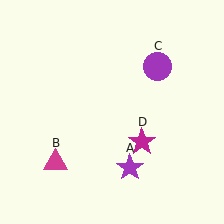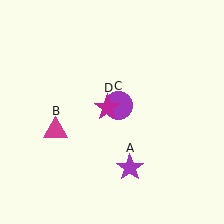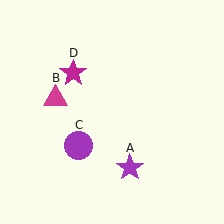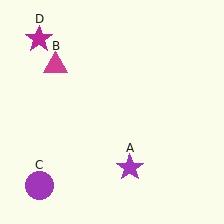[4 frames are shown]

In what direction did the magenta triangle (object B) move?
The magenta triangle (object B) moved up.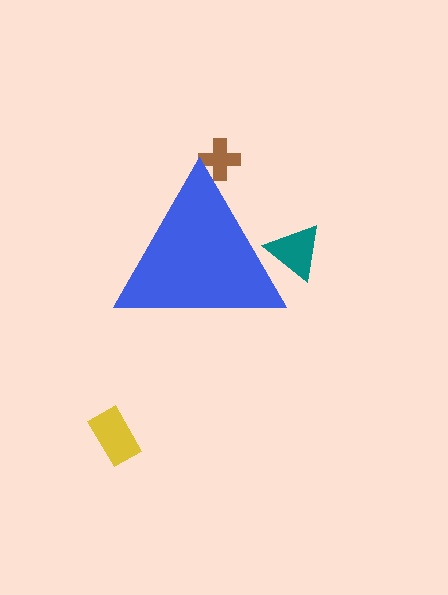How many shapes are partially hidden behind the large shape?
2 shapes are partially hidden.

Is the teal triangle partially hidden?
Yes, the teal triangle is partially hidden behind the blue triangle.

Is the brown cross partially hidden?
Yes, the brown cross is partially hidden behind the blue triangle.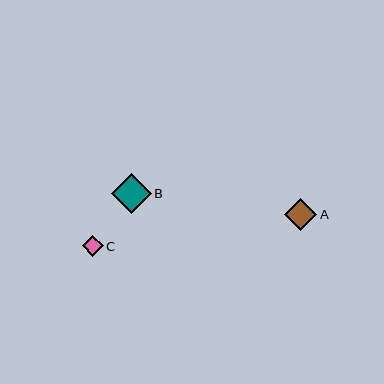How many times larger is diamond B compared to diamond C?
Diamond B is approximately 1.9 times the size of diamond C.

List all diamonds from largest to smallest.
From largest to smallest: B, A, C.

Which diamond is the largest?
Diamond B is the largest with a size of approximately 40 pixels.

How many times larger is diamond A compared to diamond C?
Diamond A is approximately 1.5 times the size of diamond C.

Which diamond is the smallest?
Diamond C is the smallest with a size of approximately 21 pixels.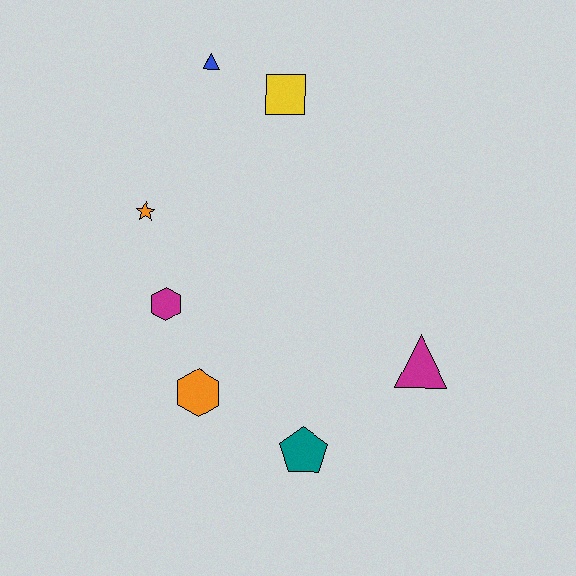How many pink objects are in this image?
There are no pink objects.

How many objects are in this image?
There are 7 objects.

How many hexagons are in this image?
There are 2 hexagons.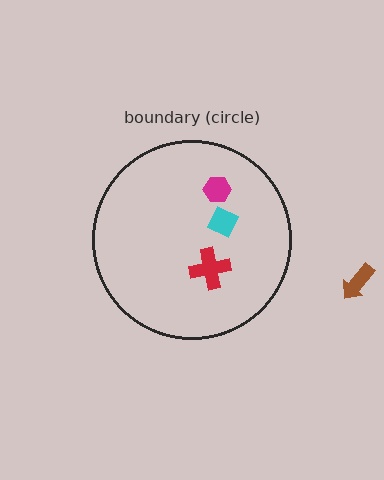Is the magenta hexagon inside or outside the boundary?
Inside.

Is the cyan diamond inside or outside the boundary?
Inside.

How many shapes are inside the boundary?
3 inside, 1 outside.